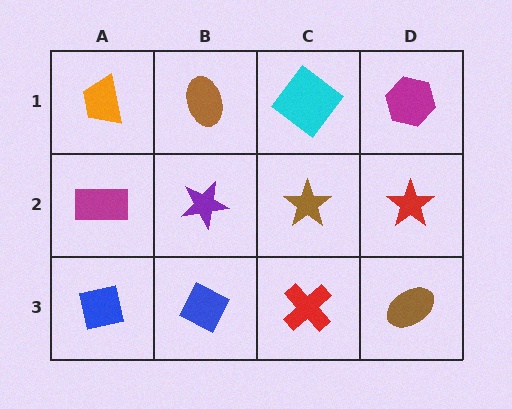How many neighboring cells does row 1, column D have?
2.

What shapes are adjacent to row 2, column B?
A brown ellipse (row 1, column B), a blue diamond (row 3, column B), a magenta rectangle (row 2, column A), a brown star (row 2, column C).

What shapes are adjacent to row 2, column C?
A cyan diamond (row 1, column C), a red cross (row 3, column C), a purple star (row 2, column B), a red star (row 2, column D).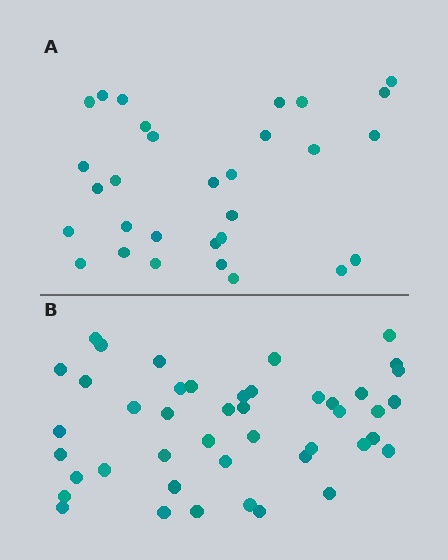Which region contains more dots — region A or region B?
Region B (the bottom region) has more dots.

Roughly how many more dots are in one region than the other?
Region B has approximately 15 more dots than region A.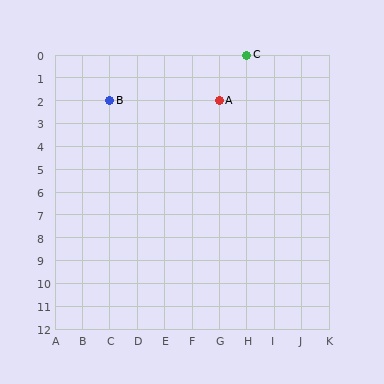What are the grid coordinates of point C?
Point C is at grid coordinates (H, 0).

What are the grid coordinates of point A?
Point A is at grid coordinates (G, 2).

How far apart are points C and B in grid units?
Points C and B are 5 columns and 2 rows apart (about 5.4 grid units diagonally).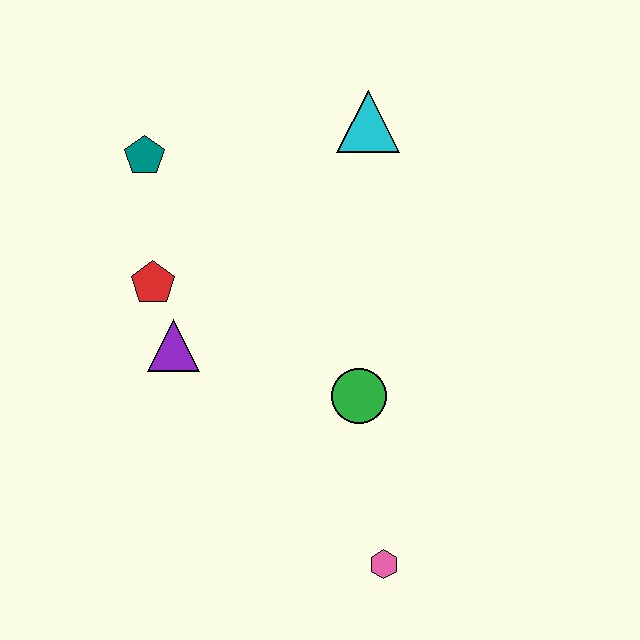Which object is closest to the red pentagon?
The purple triangle is closest to the red pentagon.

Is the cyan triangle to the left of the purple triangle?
No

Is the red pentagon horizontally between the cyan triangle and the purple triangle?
No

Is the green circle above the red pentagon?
No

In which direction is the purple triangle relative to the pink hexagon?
The purple triangle is above the pink hexagon.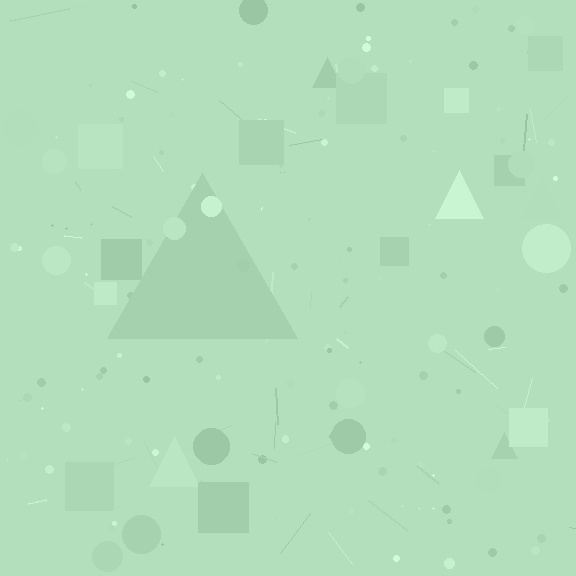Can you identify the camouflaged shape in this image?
The camouflaged shape is a triangle.